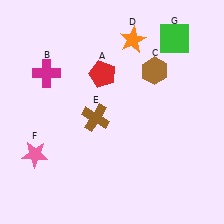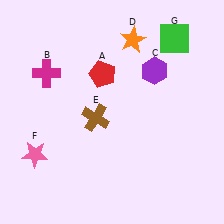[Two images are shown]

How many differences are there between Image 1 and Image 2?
There is 1 difference between the two images.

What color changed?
The hexagon (C) changed from brown in Image 1 to purple in Image 2.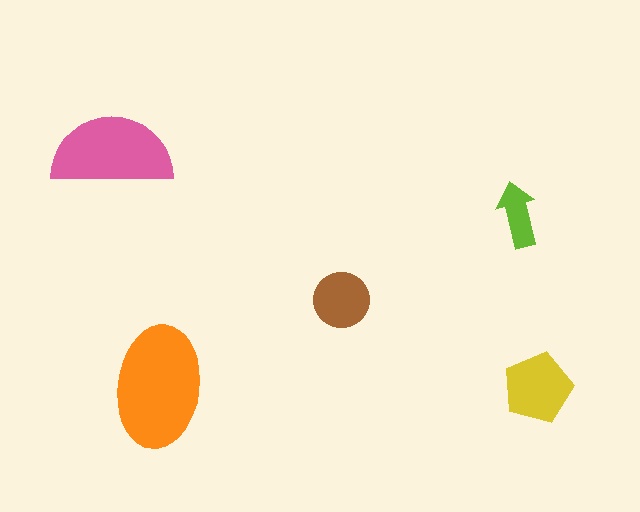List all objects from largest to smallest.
The orange ellipse, the pink semicircle, the yellow pentagon, the brown circle, the lime arrow.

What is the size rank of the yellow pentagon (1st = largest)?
3rd.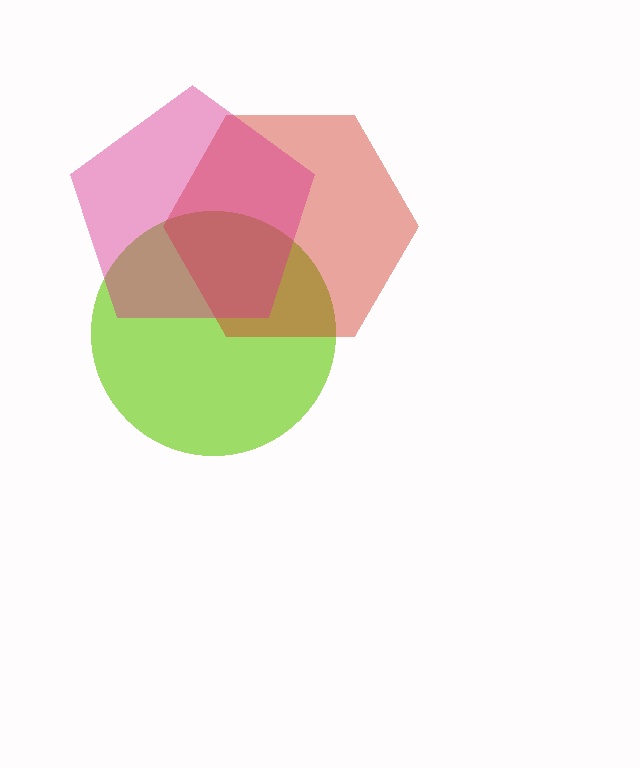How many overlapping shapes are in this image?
There are 3 overlapping shapes in the image.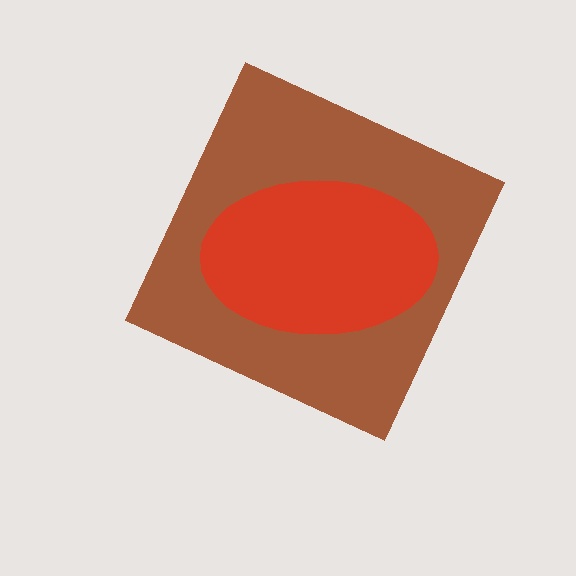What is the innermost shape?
The red ellipse.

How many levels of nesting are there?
2.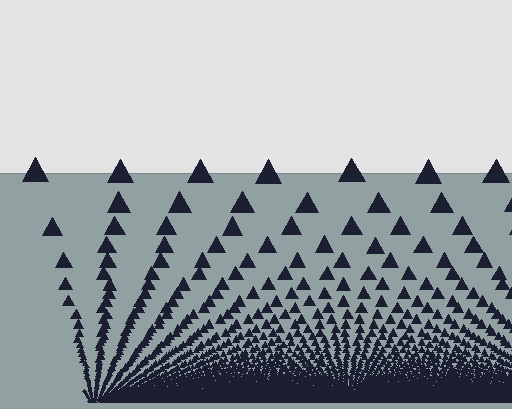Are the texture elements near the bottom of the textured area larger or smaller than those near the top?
Smaller. The gradient is inverted — elements near the bottom are smaller and denser.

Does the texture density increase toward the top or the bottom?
Density increases toward the bottom.